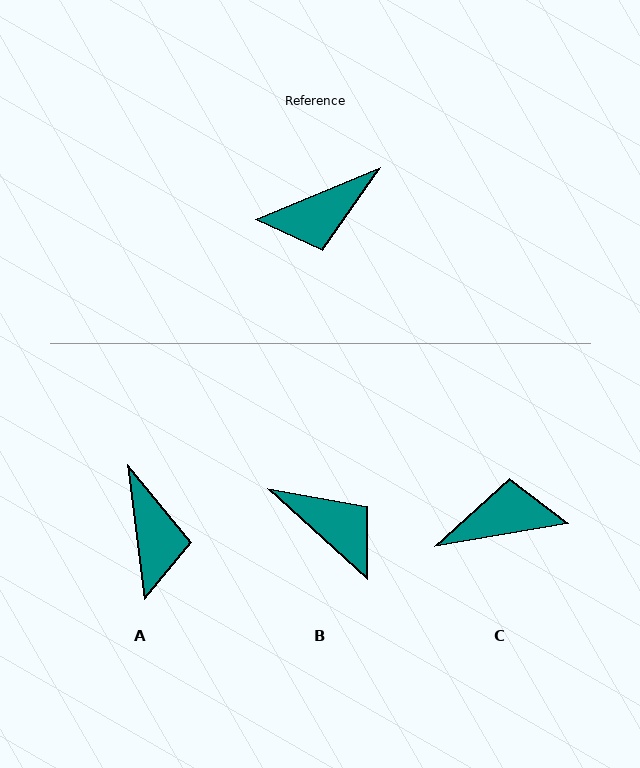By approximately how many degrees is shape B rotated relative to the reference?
Approximately 115 degrees counter-clockwise.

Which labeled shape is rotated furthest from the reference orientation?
C, about 167 degrees away.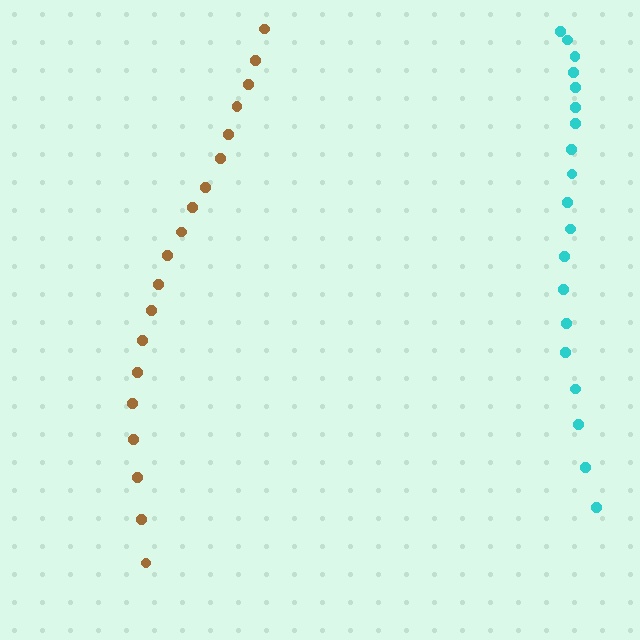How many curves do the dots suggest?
There are 2 distinct paths.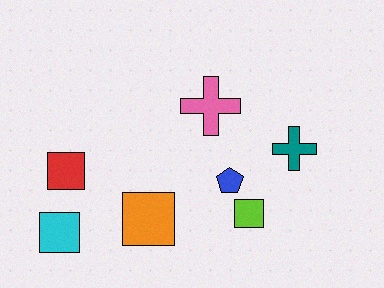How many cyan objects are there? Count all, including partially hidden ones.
There is 1 cyan object.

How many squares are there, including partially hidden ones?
There are 4 squares.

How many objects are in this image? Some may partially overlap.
There are 7 objects.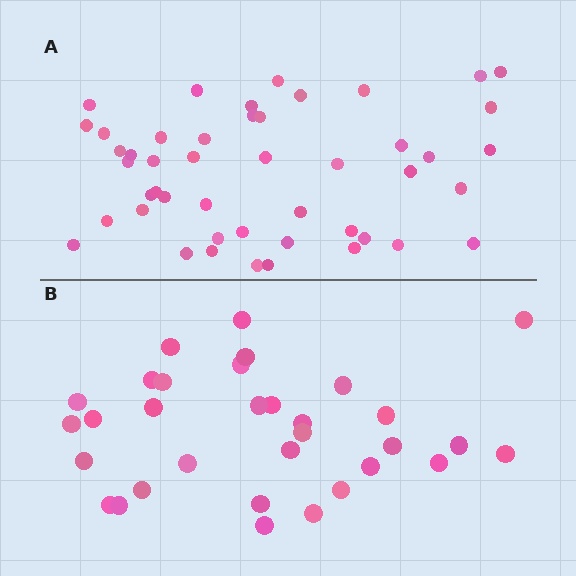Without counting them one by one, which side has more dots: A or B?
Region A (the top region) has more dots.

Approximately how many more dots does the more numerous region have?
Region A has approximately 15 more dots than region B.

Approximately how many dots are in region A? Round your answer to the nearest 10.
About 50 dots. (The exact count is 47, which rounds to 50.)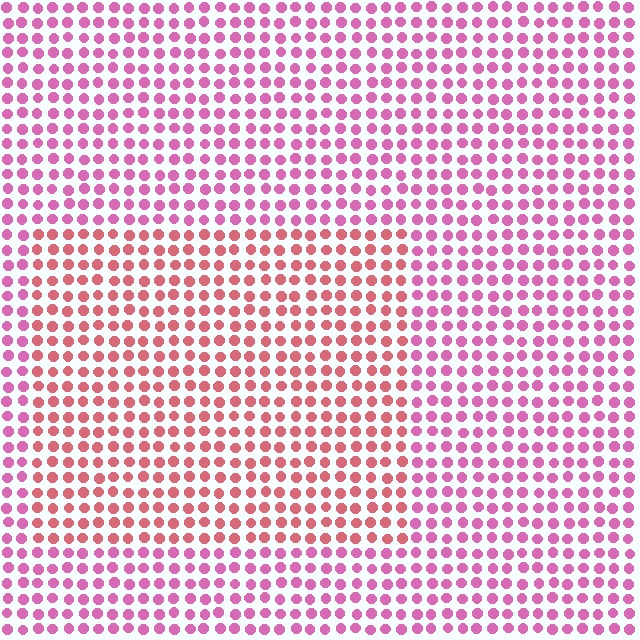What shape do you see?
I see a rectangle.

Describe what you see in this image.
The image is filled with small pink elements in a uniform arrangement. A rectangle-shaped region is visible where the elements are tinted to a slightly different hue, forming a subtle color boundary.